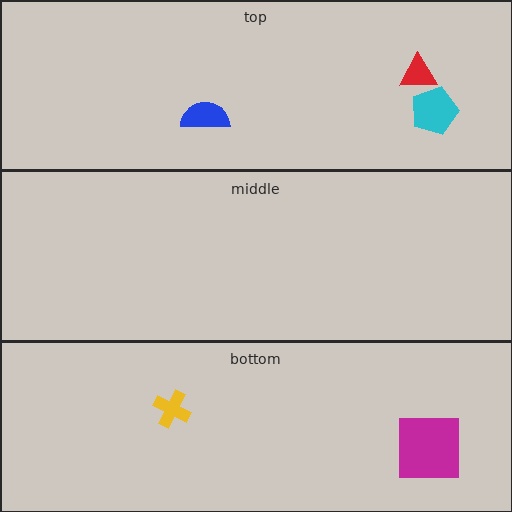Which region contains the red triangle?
The top region.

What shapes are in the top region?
The blue semicircle, the red triangle, the cyan pentagon.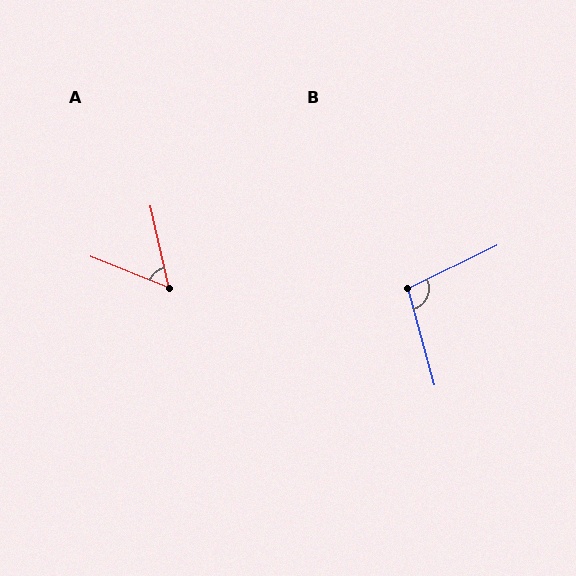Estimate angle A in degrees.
Approximately 55 degrees.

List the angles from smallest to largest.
A (55°), B (101°).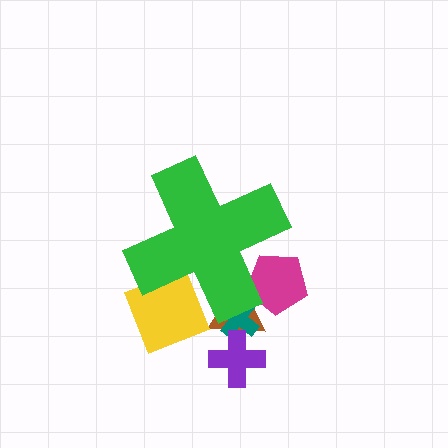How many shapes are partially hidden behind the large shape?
4 shapes are partially hidden.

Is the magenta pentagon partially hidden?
Yes, the magenta pentagon is partially hidden behind the green cross.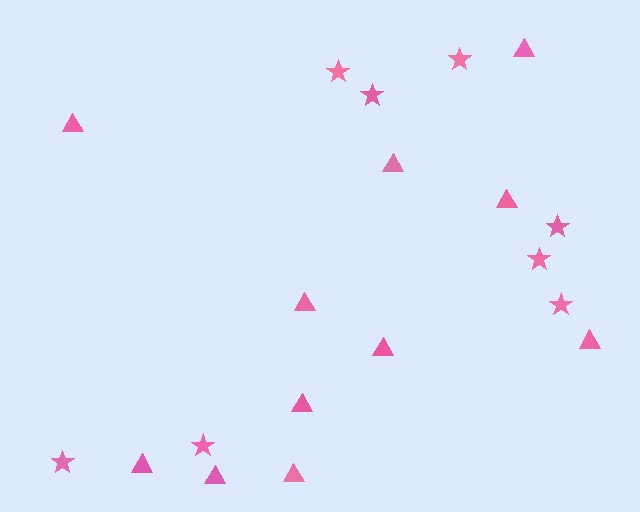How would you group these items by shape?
There are 2 groups: one group of triangles (11) and one group of stars (8).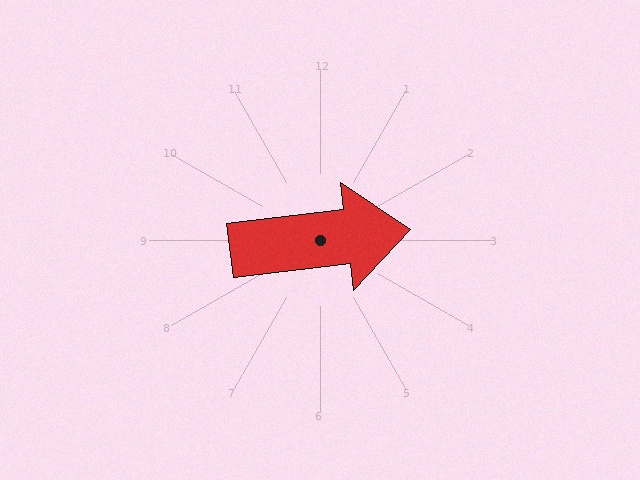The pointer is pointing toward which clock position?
Roughly 3 o'clock.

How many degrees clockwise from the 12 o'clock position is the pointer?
Approximately 83 degrees.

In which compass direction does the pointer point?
East.